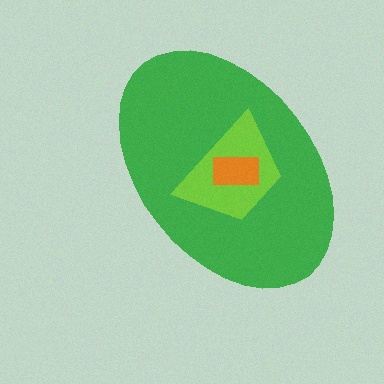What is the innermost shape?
The orange rectangle.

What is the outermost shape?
The green ellipse.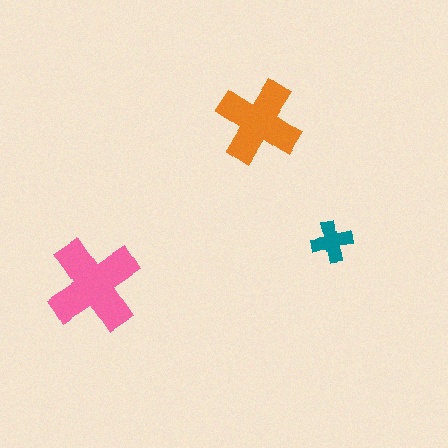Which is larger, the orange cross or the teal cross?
The orange one.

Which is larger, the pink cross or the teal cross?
The pink one.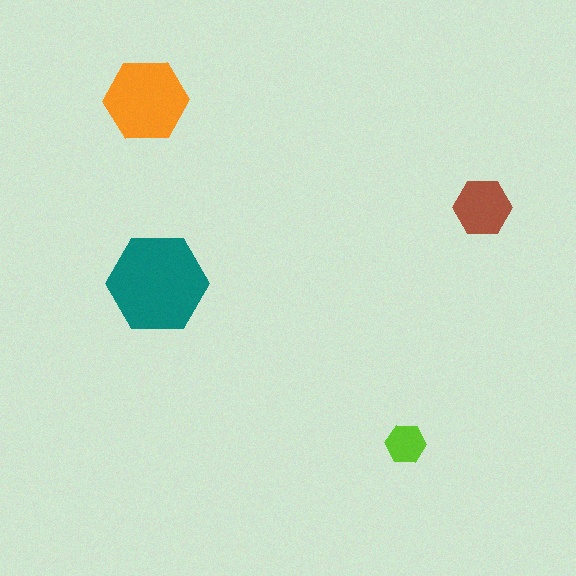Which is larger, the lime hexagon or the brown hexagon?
The brown one.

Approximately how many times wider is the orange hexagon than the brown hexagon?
About 1.5 times wider.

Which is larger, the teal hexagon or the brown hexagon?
The teal one.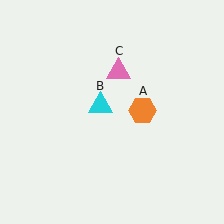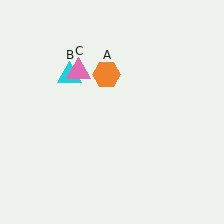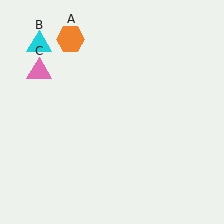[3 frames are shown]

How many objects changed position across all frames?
3 objects changed position: orange hexagon (object A), cyan triangle (object B), pink triangle (object C).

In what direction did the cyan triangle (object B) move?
The cyan triangle (object B) moved up and to the left.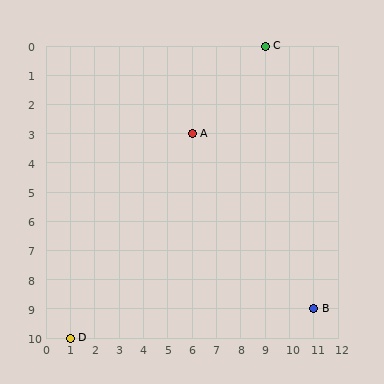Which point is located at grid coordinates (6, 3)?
Point A is at (6, 3).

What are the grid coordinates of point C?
Point C is at grid coordinates (9, 0).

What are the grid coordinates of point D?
Point D is at grid coordinates (1, 10).